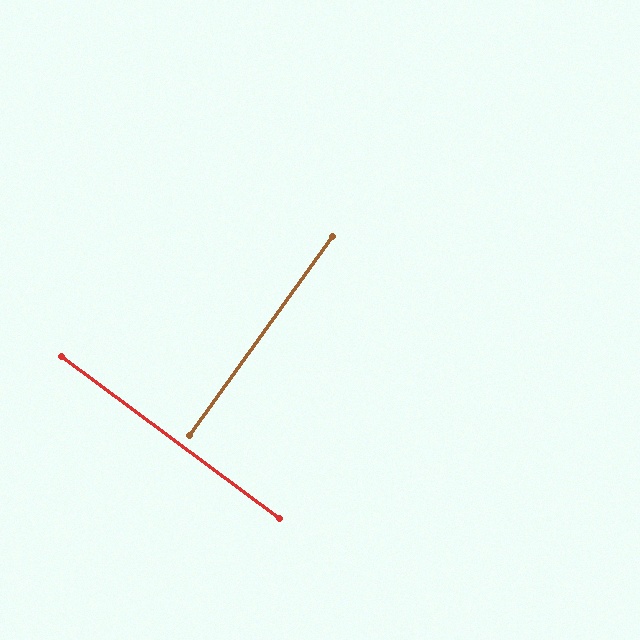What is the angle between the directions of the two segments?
Approximately 89 degrees.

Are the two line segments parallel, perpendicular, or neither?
Perpendicular — they meet at approximately 89°.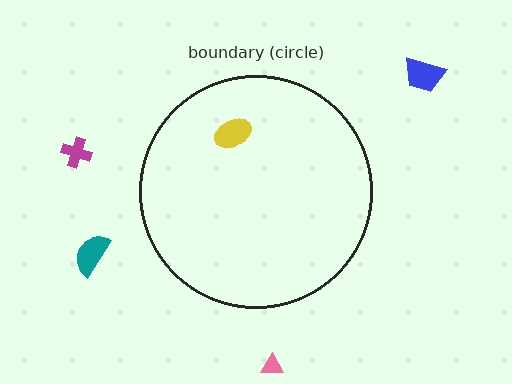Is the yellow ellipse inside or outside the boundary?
Inside.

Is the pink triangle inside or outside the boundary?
Outside.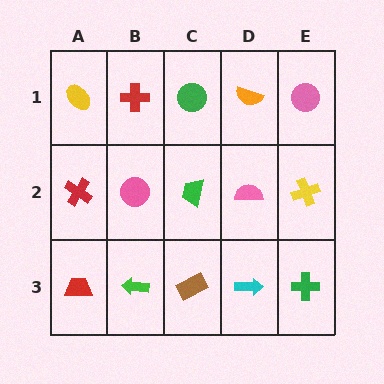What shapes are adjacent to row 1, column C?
A green trapezoid (row 2, column C), a red cross (row 1, column B), an orange semicircle (row 1, column D).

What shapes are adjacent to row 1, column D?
A pink semicircle (row 2, column D), a green circle (row 1, column C), a pink circle (row 1, column E).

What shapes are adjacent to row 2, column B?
A red cross (row 1, column B), a green arrow (row 3, column B), a red cross (row 2, column A), a green trapezoid (row 2, column C).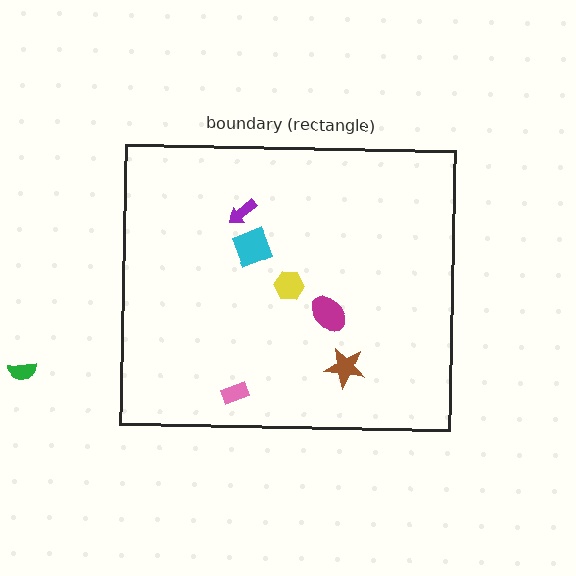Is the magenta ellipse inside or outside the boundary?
Inside.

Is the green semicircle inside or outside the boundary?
Outside.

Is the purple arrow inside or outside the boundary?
Inside.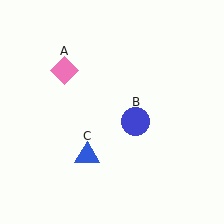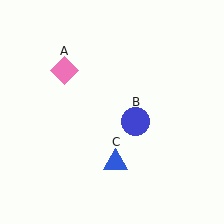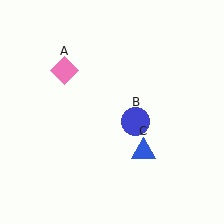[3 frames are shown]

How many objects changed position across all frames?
1 object changed position: blue triangle (object C).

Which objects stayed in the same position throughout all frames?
Pink diamond (object A) and blue circle (object B) remained stationary.